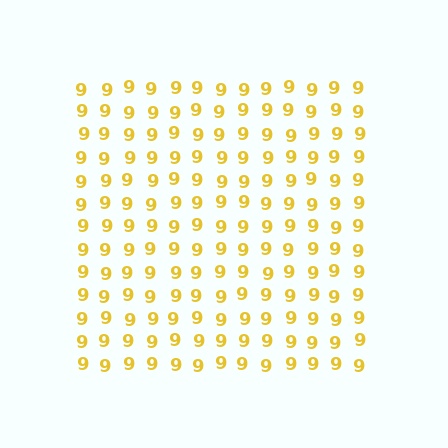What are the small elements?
The small elements are digit 9's.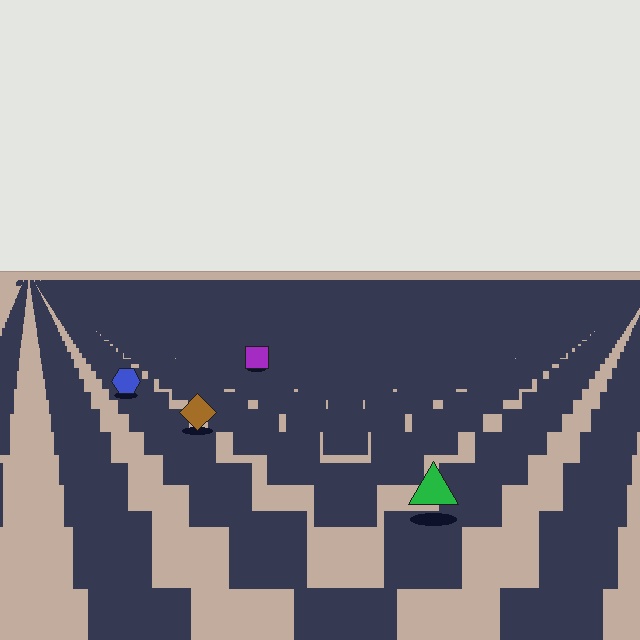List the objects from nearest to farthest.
From nearest to farthest: the green triangle, the brown diamond, the blue hexagon, the purple square.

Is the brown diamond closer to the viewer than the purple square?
Yes. The brown diamond is closer — you can tell from the texture gradient: the ground texture is coarser near it.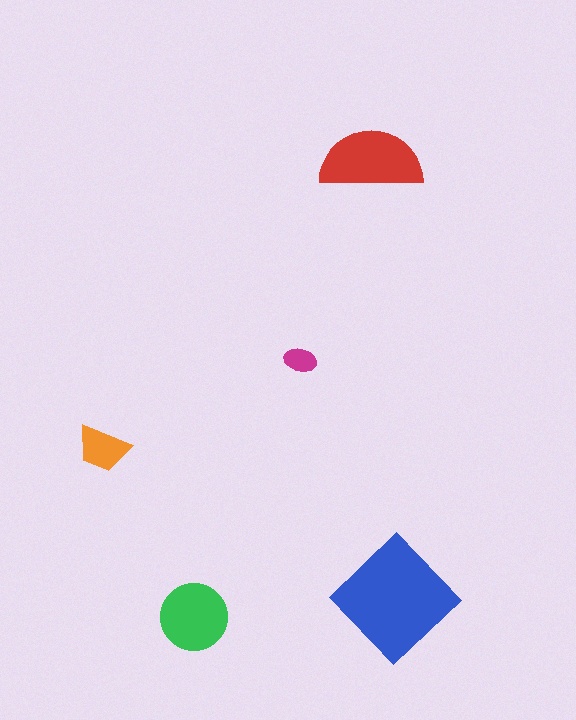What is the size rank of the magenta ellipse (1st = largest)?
5th.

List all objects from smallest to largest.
The magenta ellipse, the orange trapezoid, the green circle, the red semicircle, the blue diamond.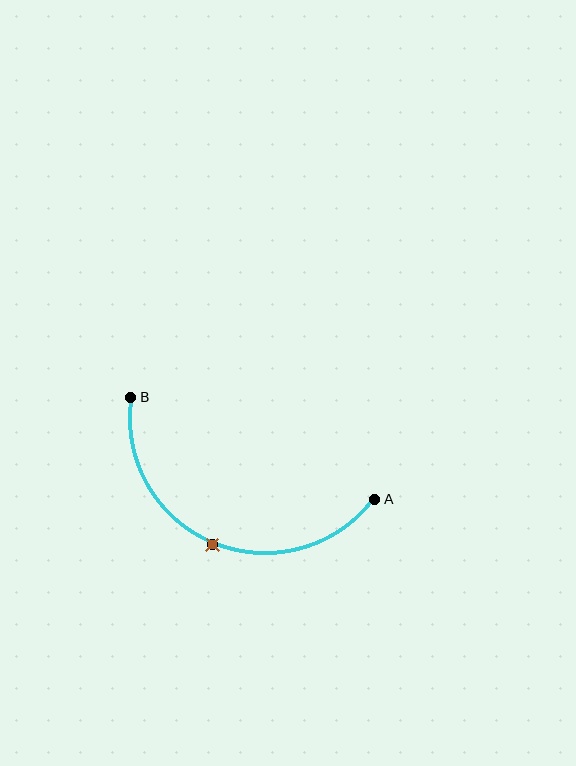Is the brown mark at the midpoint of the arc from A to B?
Yes. The brown mark lies on the arc at equal arc-length from both A and B — it is the arc midpoint.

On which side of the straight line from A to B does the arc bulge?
The arc bulges below the straight line connecting A and B.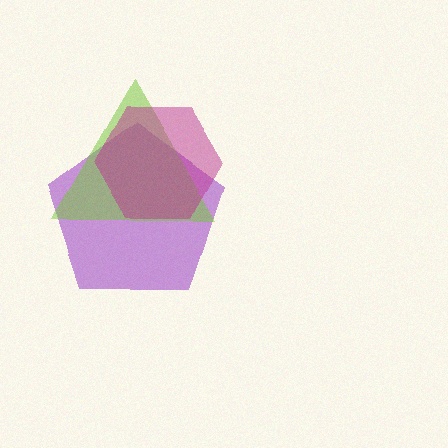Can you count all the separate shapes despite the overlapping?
Yes, there are 3 separate shapes.